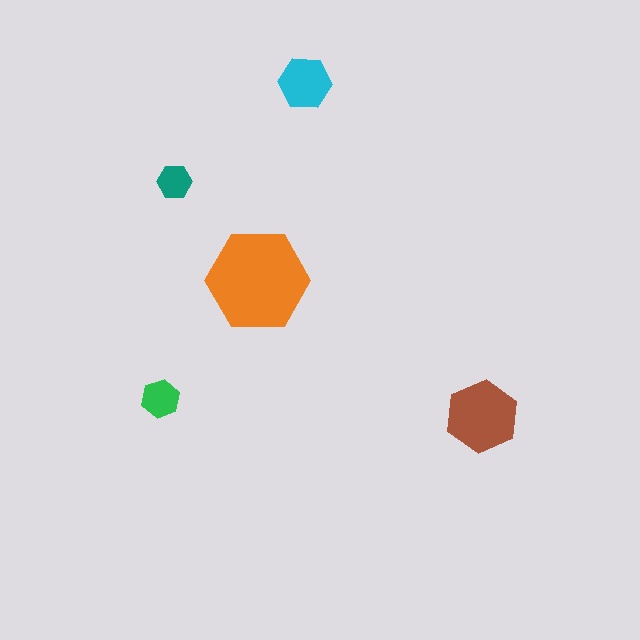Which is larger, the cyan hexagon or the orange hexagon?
The orange one.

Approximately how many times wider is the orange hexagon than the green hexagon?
About 2.5 times wider.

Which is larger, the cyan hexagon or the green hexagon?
The cyan one.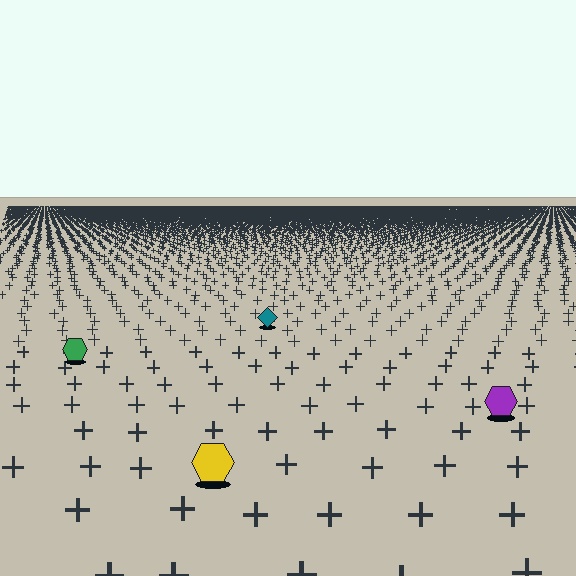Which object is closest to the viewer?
The yellow hexagon is closest. The texture marks near it are larger and more spread out.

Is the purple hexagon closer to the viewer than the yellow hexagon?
No. The yellow hexagon is closer — you can tell from the texture gradient: the ground texture is coarser near it.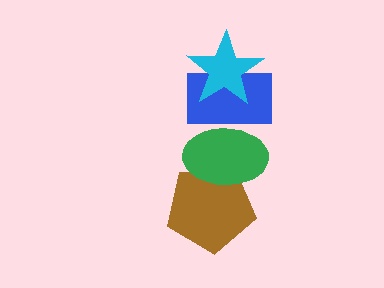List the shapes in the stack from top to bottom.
From top to bottom: the cyan star, the blue rectangle, the green ellipse, the brown pentagon.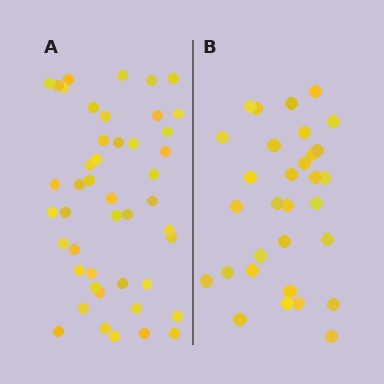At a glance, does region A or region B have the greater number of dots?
Region A (the left region) has more dots.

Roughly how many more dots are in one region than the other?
Region A has approximately 15 more dots than region B.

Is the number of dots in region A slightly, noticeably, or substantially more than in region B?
Region A has substantially more. The ratio is roughly 1.5 to 1.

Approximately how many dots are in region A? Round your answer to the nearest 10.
About 50 dots. (The exact count is 46, which rounds to 50.)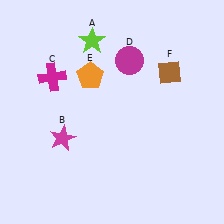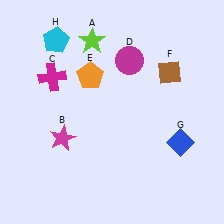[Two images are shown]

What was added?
A blue diamond (G), a cyan pentagon (H) were added in Image 2.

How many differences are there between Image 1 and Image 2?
There are 2 differences between the two images.